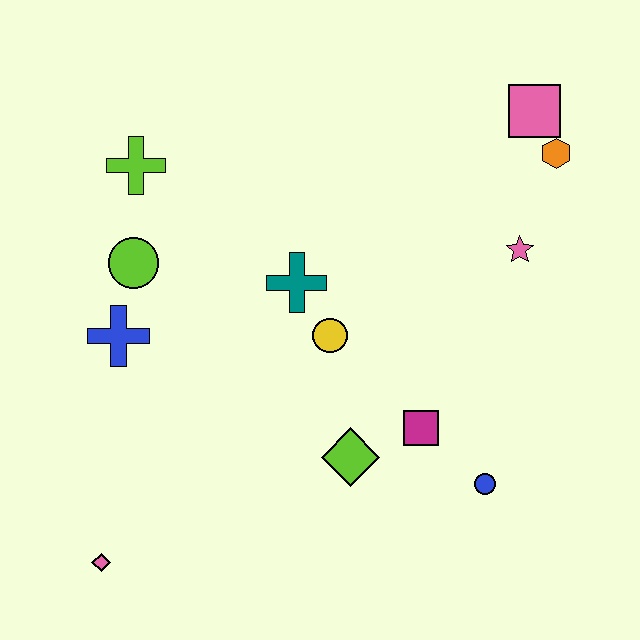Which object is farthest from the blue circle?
The lime cross is farthest from the blue circle.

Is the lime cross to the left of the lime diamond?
Yes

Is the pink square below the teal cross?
No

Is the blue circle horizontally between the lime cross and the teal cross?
No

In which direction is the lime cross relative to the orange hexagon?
The lime cross is to the left of the orange hexagon.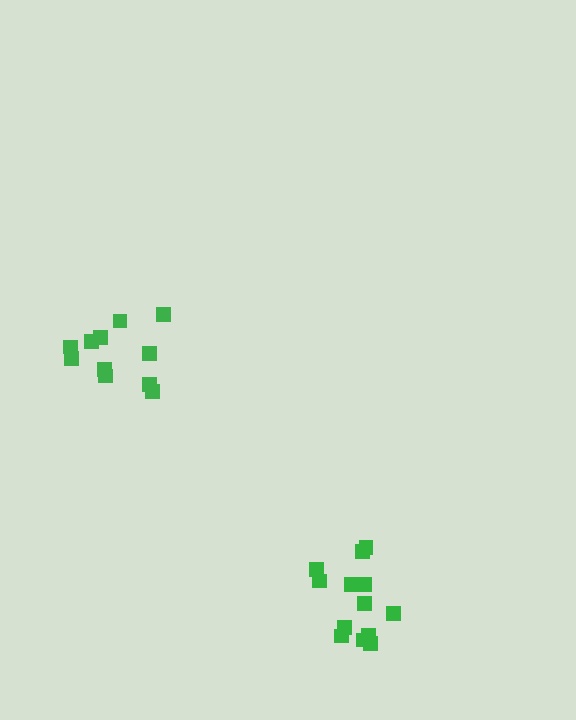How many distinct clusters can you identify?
There are 2 distinct clusters.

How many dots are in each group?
Group 1: 11 dots, Group 2: 13 dots (24 total).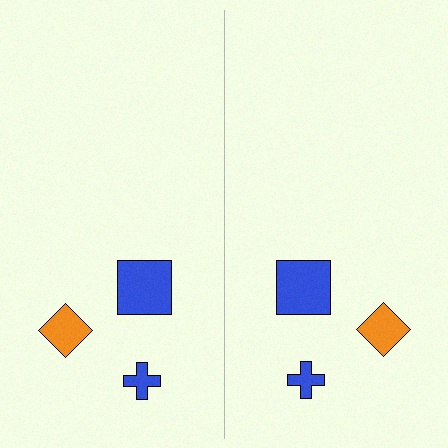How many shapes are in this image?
There are 6 shapes in this image.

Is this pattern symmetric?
Yes, this pattern has bilateral (reflection) symmetry.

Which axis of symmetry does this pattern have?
The pattern has a vertical axis of symmetry running through the center of the image.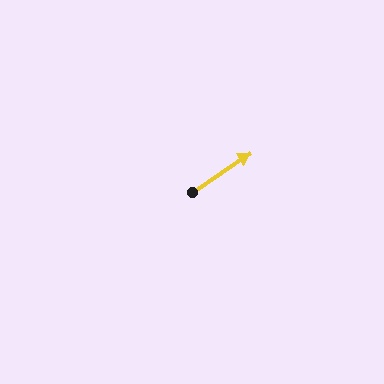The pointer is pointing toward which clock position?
Roughly 2 o'clock.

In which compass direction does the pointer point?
Northeast.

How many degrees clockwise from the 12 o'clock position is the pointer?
Approximately 56 degrees.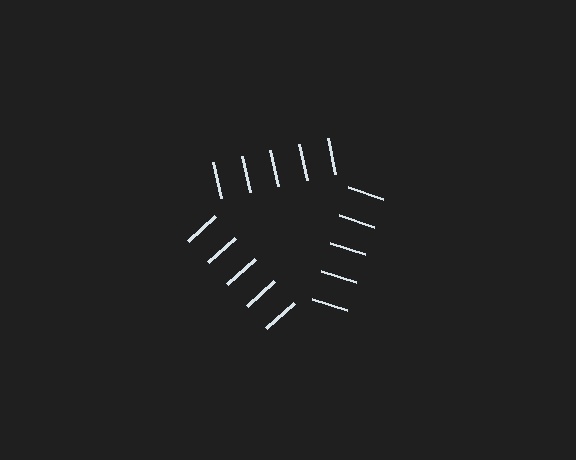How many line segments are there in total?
15 — 5 along each of the 3 edges.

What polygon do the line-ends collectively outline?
An illusory triangle — the line segments terminate on its edges but no continuous stroke is drawn.